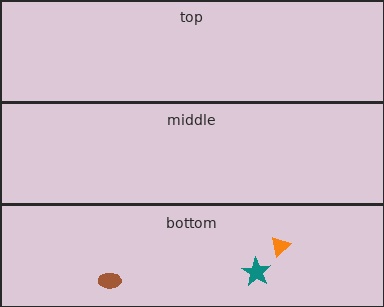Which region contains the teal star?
The bottom region.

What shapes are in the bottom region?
The brown ellipse, the teal star, the orange triangle.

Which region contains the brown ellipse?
The bottom region.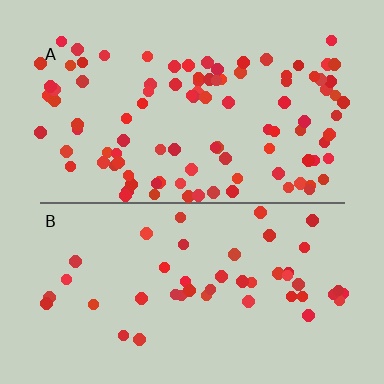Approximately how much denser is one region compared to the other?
Approximately 2.2× — region A over region B.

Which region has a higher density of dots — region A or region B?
A (the top).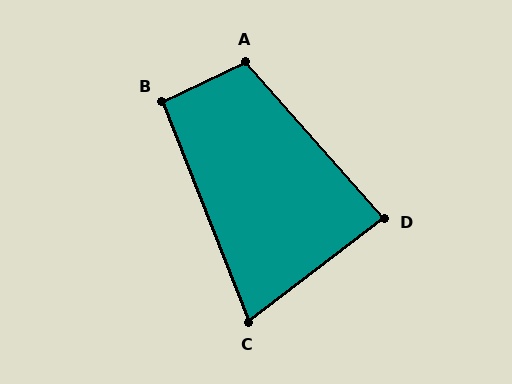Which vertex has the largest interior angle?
A, at approximately 106 degrees.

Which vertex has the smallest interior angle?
C, at approximately 74 degrees.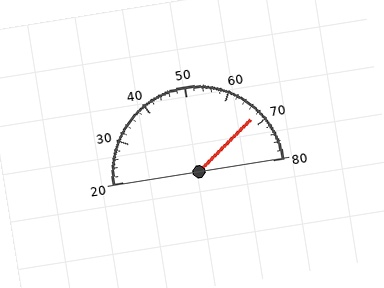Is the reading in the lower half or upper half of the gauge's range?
The reading is in the upper half of the range (20 to 80).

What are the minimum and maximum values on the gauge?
The gauge ranges from 20 to 80.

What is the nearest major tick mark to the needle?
The nearest major tick mark is 70.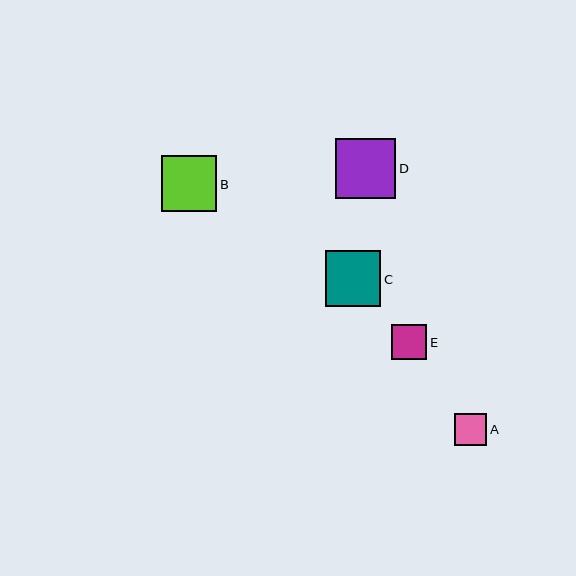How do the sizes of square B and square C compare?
Square B and square C are approximately the same size.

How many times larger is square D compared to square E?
Square D is approximately 1.7 times the size of square E.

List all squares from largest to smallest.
From largest to smallest: D, B, C, E, A.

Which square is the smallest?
Square A is the smallest with a size of approximately 33 pixels.